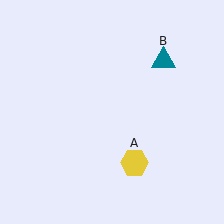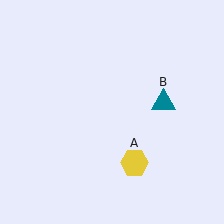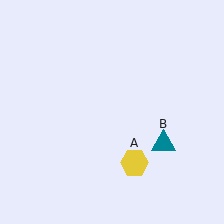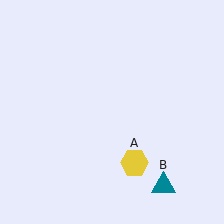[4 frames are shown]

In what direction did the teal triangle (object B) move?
The teal triangle (object B) moved down.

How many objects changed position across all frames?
1 object changed position: teal triangle (object B).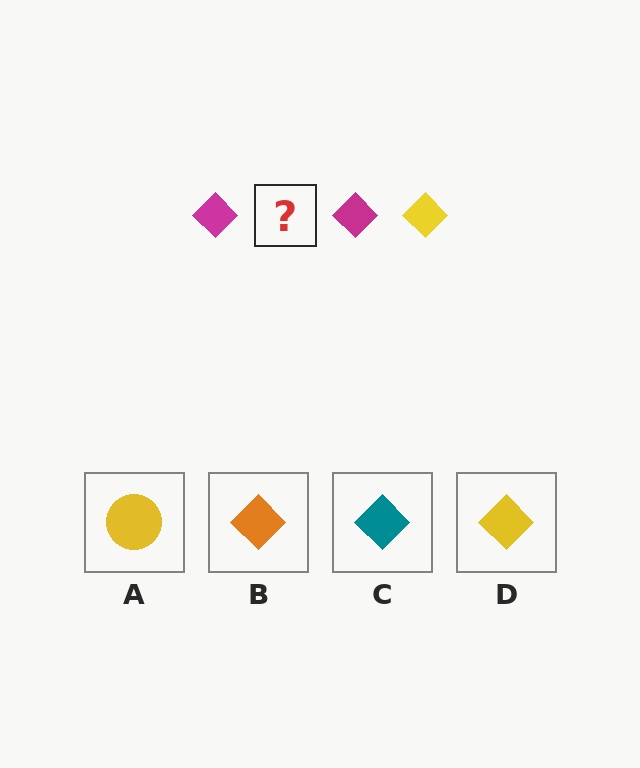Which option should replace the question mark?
Option D.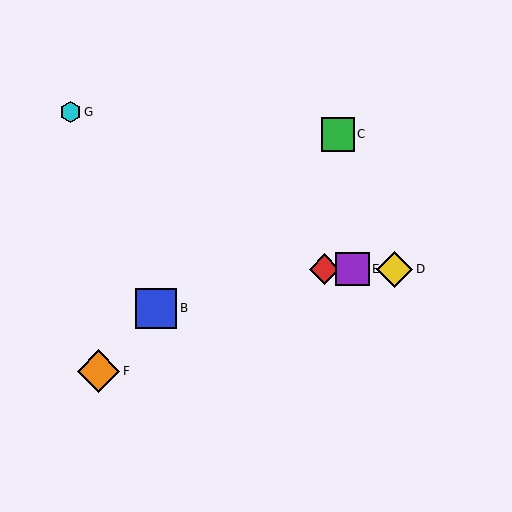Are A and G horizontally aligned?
No, A is at y≈269 and G is at y≈112.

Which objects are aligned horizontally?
Objects A, D, E are aligned horizontally.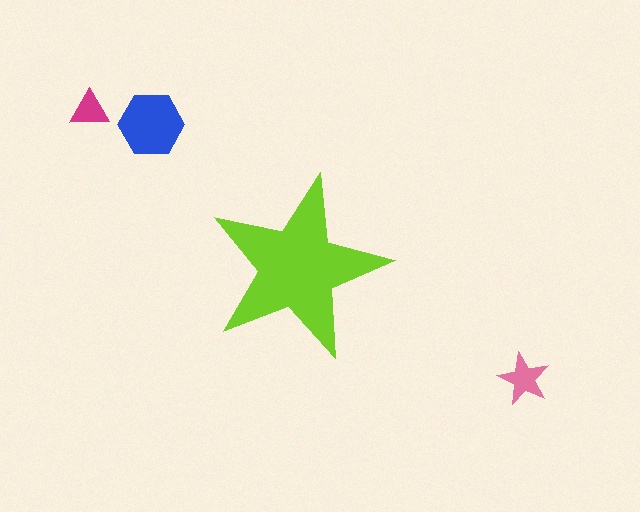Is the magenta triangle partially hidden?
No, the magenta triangle is fully visible.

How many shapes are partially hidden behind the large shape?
0 shapes are partially hidden.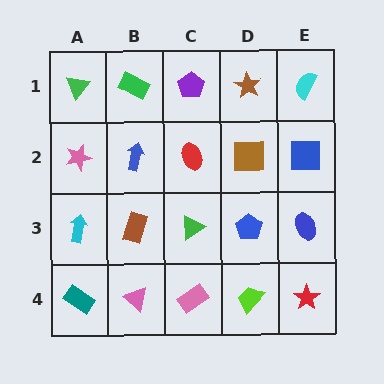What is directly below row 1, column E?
A blue square.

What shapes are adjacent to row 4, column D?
A blue pentagon (row 3, column D), a pink rectangle (row 4, column C), a red star (row 4, column E).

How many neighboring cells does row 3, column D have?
4.